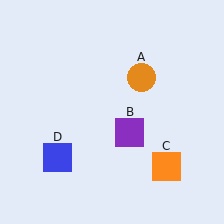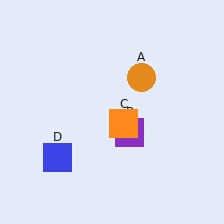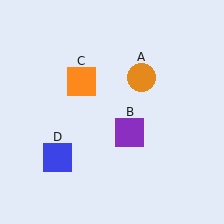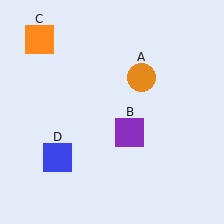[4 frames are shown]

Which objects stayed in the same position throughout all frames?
Orange circle (object A) and purple square (object B) and blue square (object D) remained stationary.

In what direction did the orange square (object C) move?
The orange square (object C) moved up and to the left.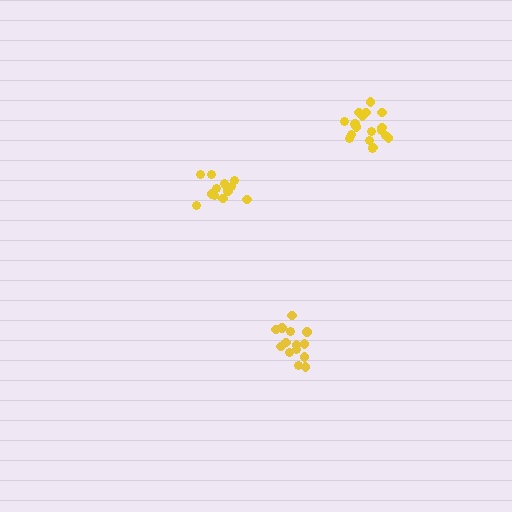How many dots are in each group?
Group 1: 19 dots, Group 2: 14 dots, Group 3: 13 dots (46 total).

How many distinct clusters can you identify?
There are 3 distinct clusters.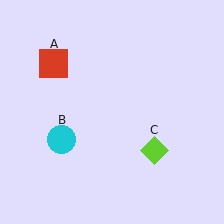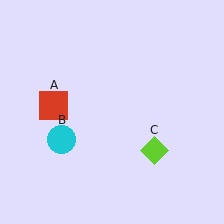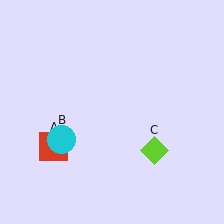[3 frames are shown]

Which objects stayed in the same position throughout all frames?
Cyan circle (object B) and lime diamond (object C) remained stationary.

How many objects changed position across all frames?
1 object changed position: red square (object A).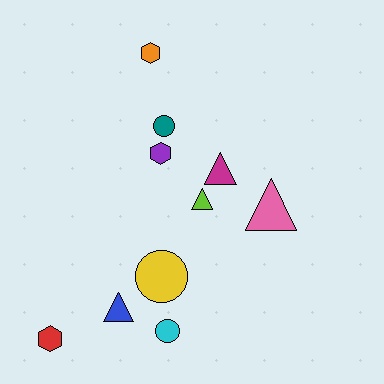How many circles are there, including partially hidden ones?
There are 3 circles.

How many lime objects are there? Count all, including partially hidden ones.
There is 1 lime object.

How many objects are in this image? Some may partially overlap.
There are 10 objects.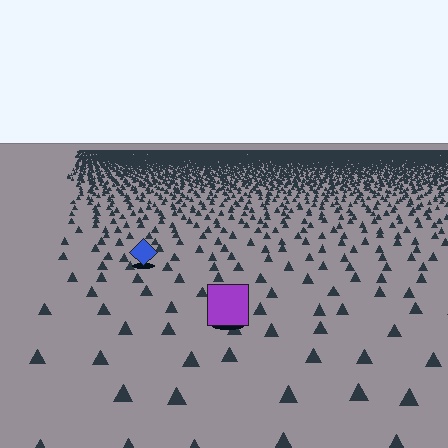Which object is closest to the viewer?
The purple square is closest. The texture marks near it are larger and more spread out.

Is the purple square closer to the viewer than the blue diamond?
Yes. The purple square is closer — you can tell from the texture gradient: the ground texture is coarser near it.